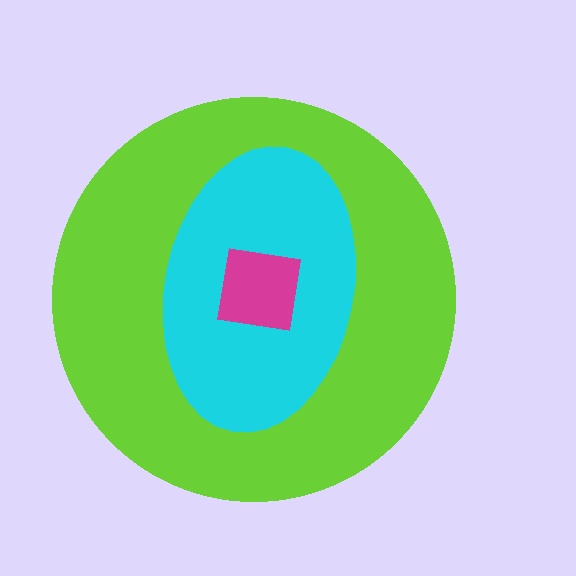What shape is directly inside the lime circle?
The cyan ellipse.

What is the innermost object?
The magenta square.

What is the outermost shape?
The lime circle.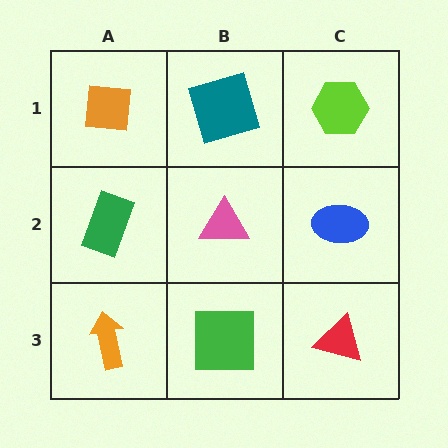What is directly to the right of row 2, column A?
A pink triangle.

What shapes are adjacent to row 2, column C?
A lime hexagon (row 1, column C), a red triangle (row 3, column C), a pink triangle (row 2, column B).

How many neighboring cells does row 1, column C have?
2.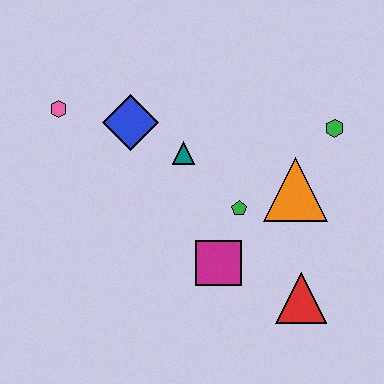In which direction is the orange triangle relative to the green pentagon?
The orange triangle is to the right of the green pentagon.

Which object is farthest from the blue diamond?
The red triangle is farthest from the blue diamond.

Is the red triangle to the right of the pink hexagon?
Yes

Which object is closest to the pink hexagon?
The blue diamond is closest to the pink hexagon.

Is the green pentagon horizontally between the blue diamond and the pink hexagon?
No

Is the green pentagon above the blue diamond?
No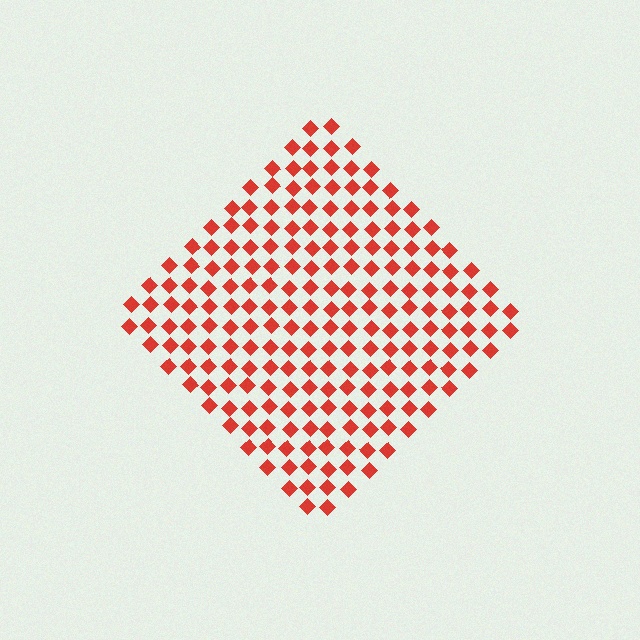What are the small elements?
The small elements are diamonds.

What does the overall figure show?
The overall figure shows a diamond.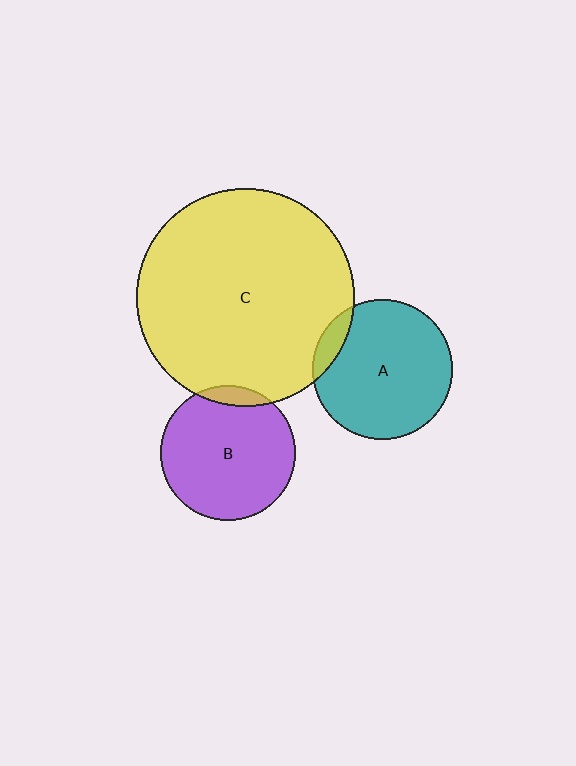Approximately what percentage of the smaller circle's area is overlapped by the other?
Approximately 5%.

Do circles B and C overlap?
Yes.